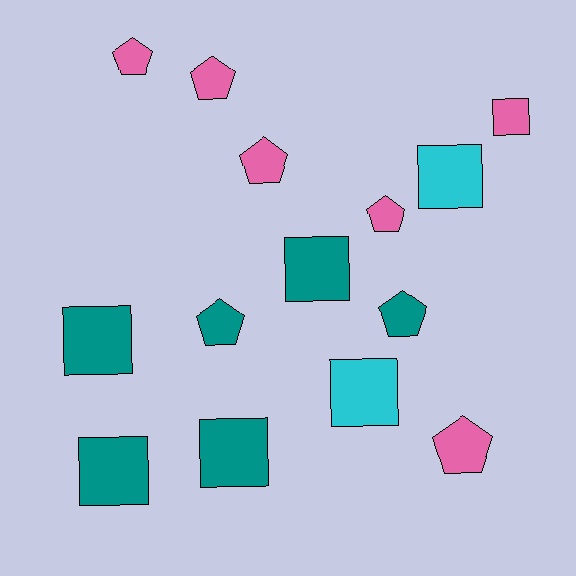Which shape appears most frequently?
Pentagon, with 7 objects.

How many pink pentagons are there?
There are 5 pink pentagons.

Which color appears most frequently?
Teal, with 6 objects.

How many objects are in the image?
There are 14 objects.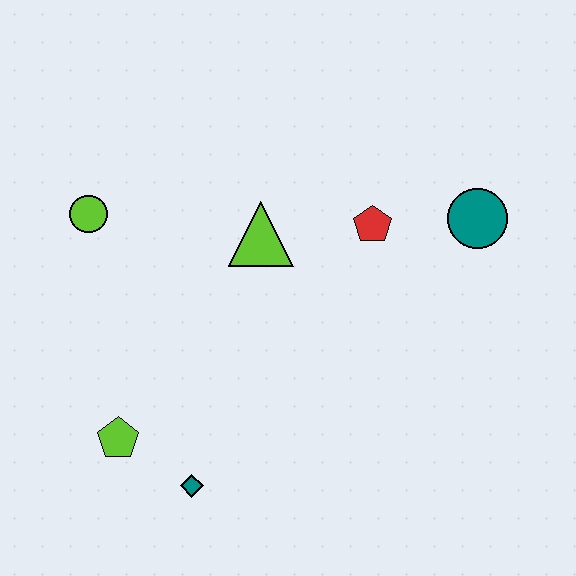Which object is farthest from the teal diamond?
The teal circle is farthest from the teal diamond.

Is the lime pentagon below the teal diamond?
No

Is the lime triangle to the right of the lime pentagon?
Yes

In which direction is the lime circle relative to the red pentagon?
The lime circle is to the left of the red pentagon.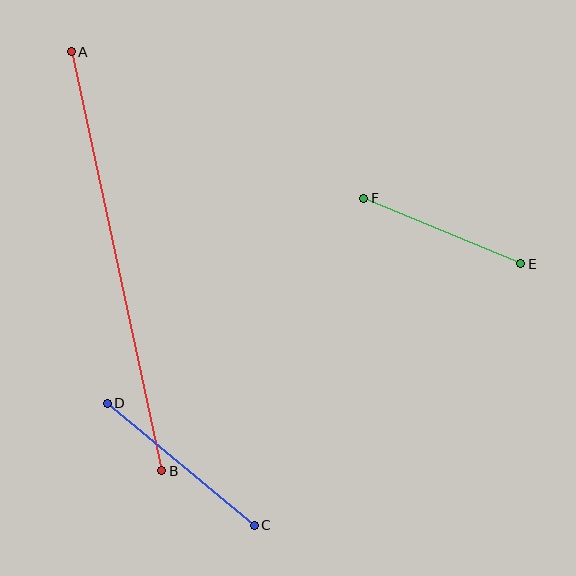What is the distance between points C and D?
The distance is approximately 191 pixels.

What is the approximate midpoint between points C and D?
The midpoint is at approximately (181, 464) pixels.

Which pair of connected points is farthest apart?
Points A and B are farthest apart.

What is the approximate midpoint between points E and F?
The midpoint is at approximately (442, 231) pixels.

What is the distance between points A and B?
The distance is approximately 429 pixels.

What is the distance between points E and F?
The distance is approximately 170 pixels.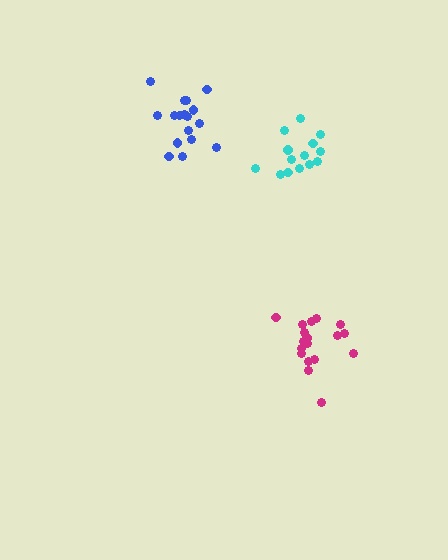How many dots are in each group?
Group 1: 17 dots, Group 2: 14 dots, Group 3: 19 dots (50 total).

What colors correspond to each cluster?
The clusters are colored: blue, cyan, magenta.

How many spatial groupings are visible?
There are 3 spatial groupings.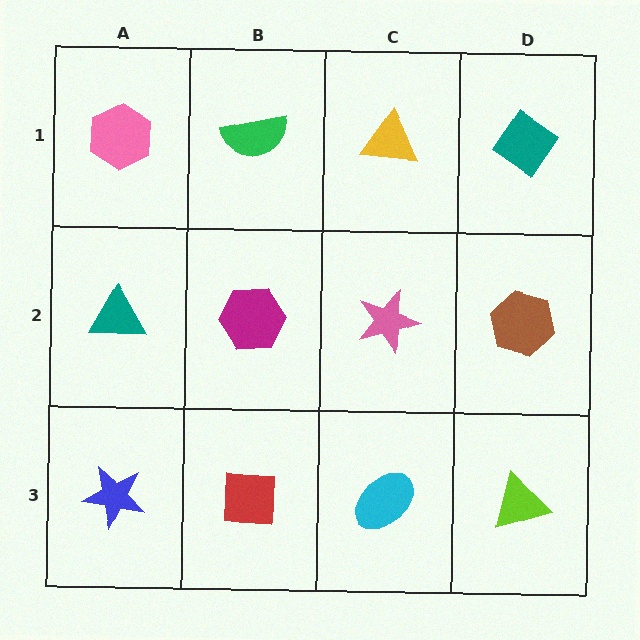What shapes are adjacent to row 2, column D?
A teal diamond (row 1, column D), a lime triangle (row 3, column D), a pink star (row 2, column C).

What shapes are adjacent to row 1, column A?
A teal triangle (row 2, column A), a green semicircle (row 1, column B).